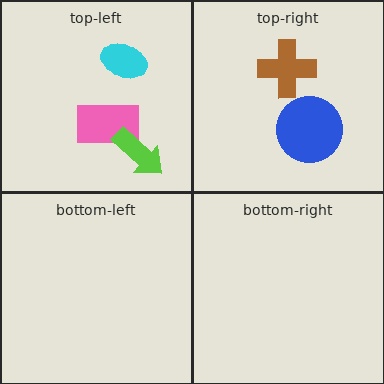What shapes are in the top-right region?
The blue circle, the brown cross.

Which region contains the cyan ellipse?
The top-left region.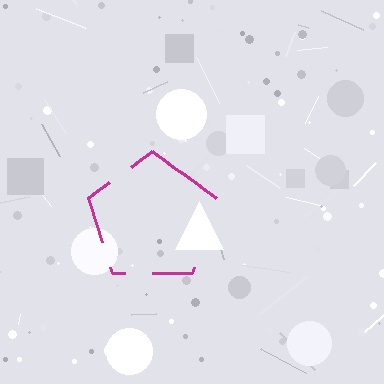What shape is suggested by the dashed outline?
The dashed outline suggests a pentagon.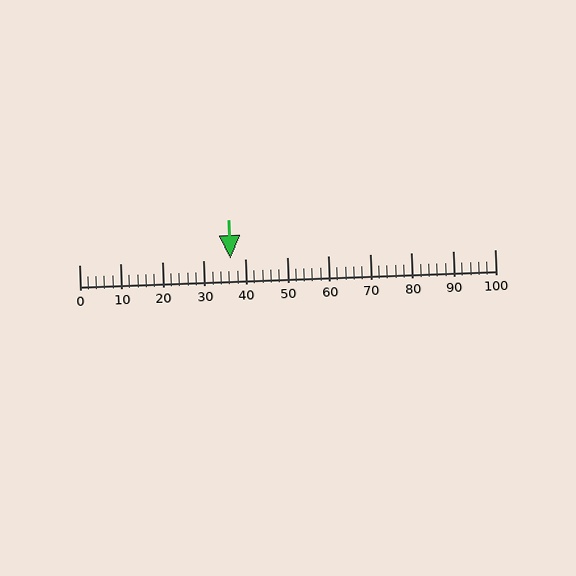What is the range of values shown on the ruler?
The ruler shows values from 0 to 100.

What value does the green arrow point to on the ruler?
The green arrow points to approximately 36.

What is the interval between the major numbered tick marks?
The major tick marks are spaced 10 units apart.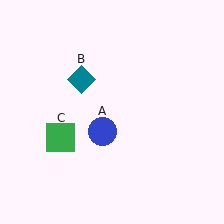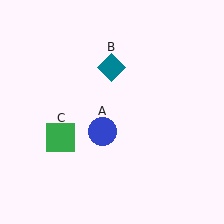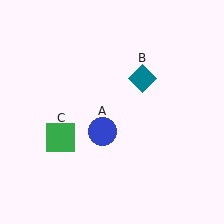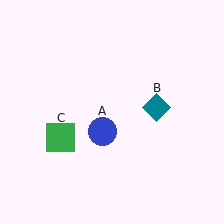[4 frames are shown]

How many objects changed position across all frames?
1 object changed position: teal diamond (object B).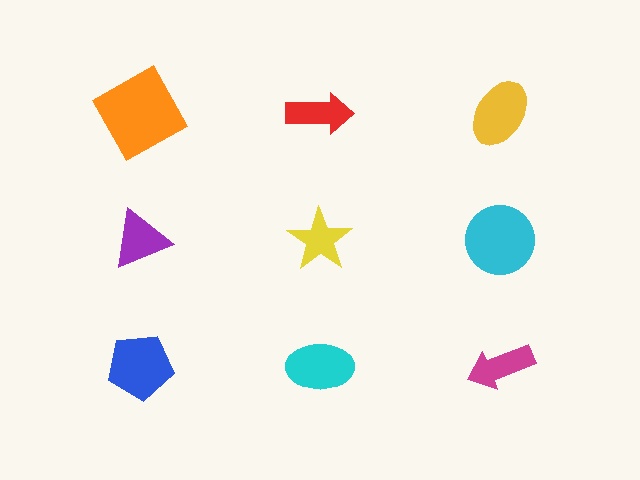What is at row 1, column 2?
A red arrow.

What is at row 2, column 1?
A purple triangle.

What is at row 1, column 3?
A yellow ellipse.